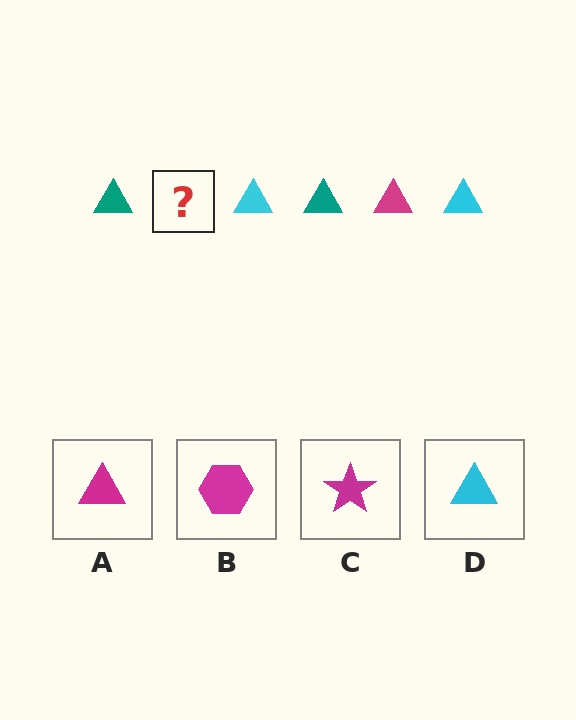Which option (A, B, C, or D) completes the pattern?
A.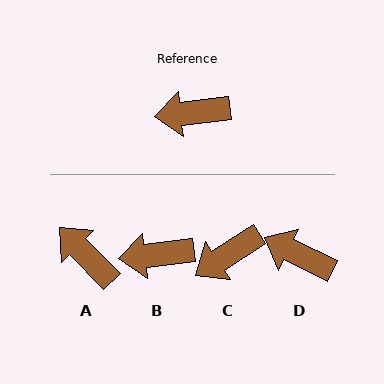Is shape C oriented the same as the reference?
No, it is off by about 26 degrees.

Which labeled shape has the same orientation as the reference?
B.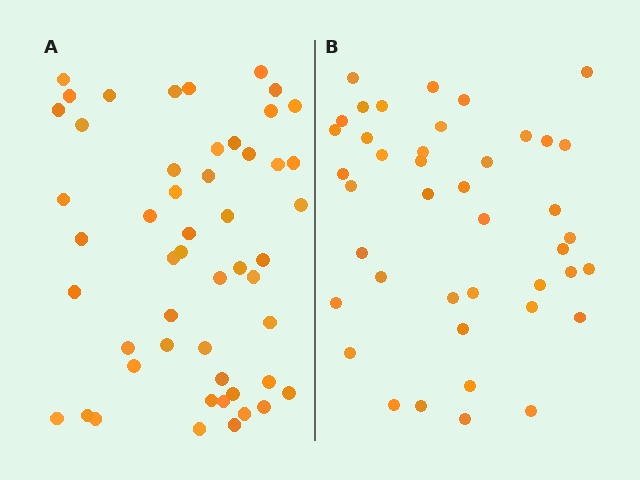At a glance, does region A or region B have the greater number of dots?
Region A (the left region) has more dots.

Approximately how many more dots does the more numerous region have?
Region A has roughly 8 or so more dots than region B.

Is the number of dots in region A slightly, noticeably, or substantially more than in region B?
Region A has only slightly more — the two regions are fairly close. The ratio is roughly 1.2 to 1.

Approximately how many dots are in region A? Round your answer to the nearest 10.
About 50 dots. (The exact count is 51, which rounds to 50.)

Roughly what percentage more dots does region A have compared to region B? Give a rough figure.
About 20% more.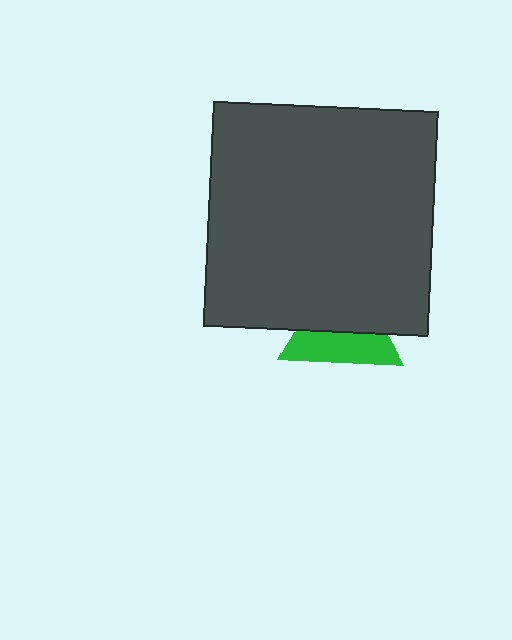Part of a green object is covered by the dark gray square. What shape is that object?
It is a triangle.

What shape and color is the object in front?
The object in front is a dark gray square.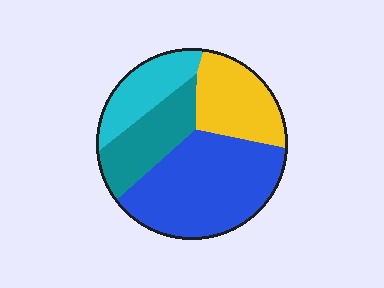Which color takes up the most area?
Blue, at roughly 45%.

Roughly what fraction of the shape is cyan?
Cyan covers around 15% of the shape.